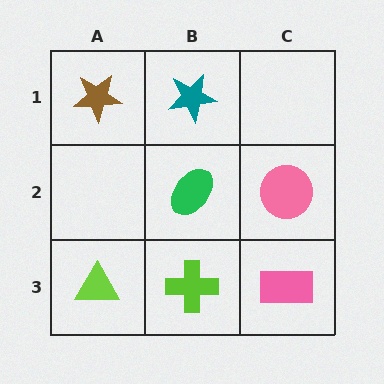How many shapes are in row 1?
2 shapes.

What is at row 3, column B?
A lime cross.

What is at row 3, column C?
A pink rectangle.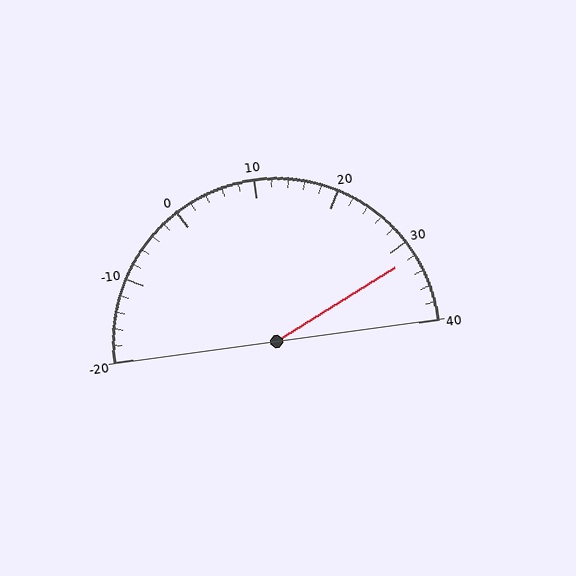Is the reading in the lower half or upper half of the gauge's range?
The reading is in the upper half of the range (-20 to 40).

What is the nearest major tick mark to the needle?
The nearest major tick mark is 30.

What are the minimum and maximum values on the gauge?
The gauge ranges from -20 to 40.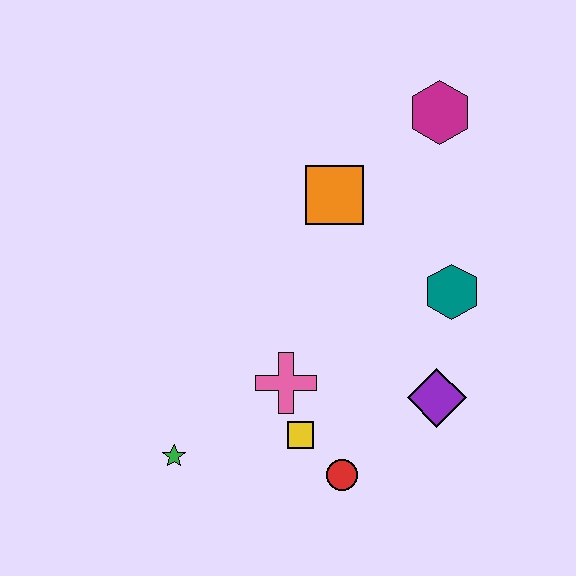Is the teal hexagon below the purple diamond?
No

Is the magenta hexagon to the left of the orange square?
No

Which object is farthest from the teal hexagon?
The green star is farthest from the teal hexagon.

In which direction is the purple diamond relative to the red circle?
The purple diamond is to the right of the red circle.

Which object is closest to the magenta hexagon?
The orange square is closest to the magenta hexagon.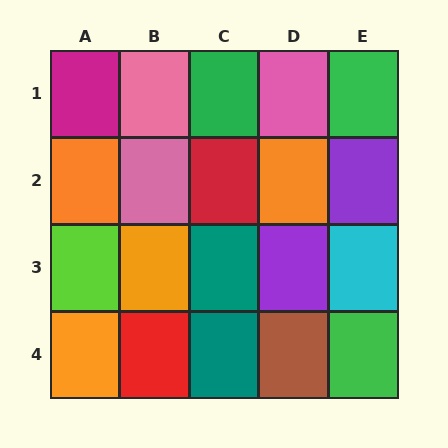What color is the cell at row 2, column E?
Purple.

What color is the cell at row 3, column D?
Purple.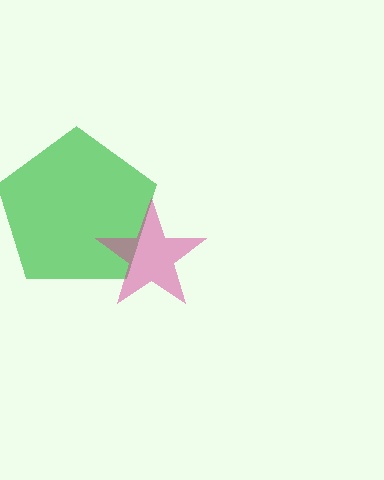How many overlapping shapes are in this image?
There are 2 overlapping shapes in the image.